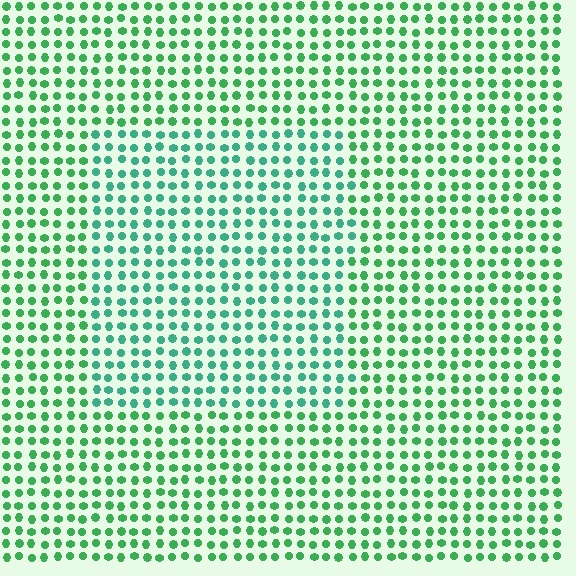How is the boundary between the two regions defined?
The boundary is defined purely by a slight shift in hue (about 27 degrees). Spacing, size, and orientation are identical on both sides.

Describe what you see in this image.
The image is filled with small green elements in a uniform arrangement. A rectangle-shaped region is visible where the elements are tinted to a slightly different hue, forming a subtle color boundary.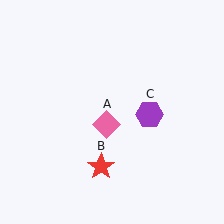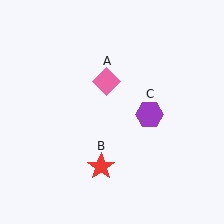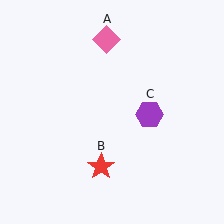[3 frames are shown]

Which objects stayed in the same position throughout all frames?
Red star (object B) and purple hexagon (object C) remained stationary.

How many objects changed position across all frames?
1 object changed position: pink diamond (object A).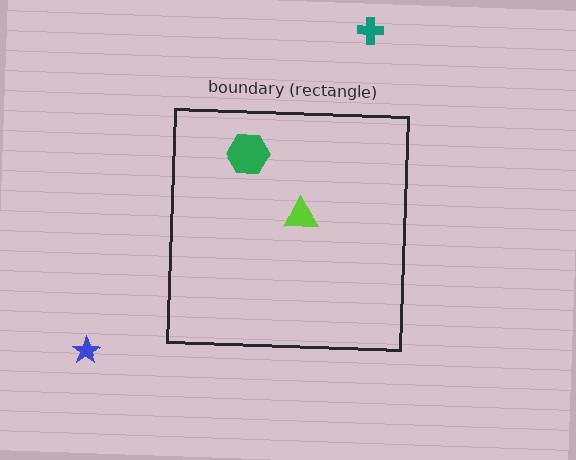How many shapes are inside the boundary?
2 inside, 2 outside.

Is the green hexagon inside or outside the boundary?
Inside.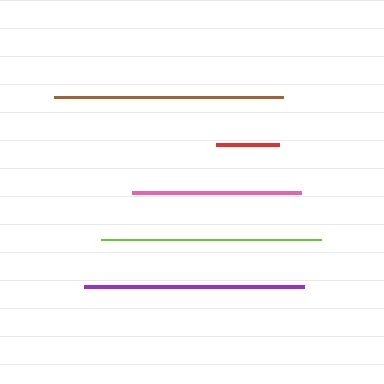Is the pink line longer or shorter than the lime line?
The lime line is longer than the pink line.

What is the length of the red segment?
The red segment is approximately 63 pixels long.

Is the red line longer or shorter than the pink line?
The pink line is longer than the red line.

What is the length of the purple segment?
The purple segment is approximately 220 pixels long.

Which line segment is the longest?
The brown line is the longest at approximately 229 pixels.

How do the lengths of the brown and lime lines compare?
The brown and lime lines are approximately the same length.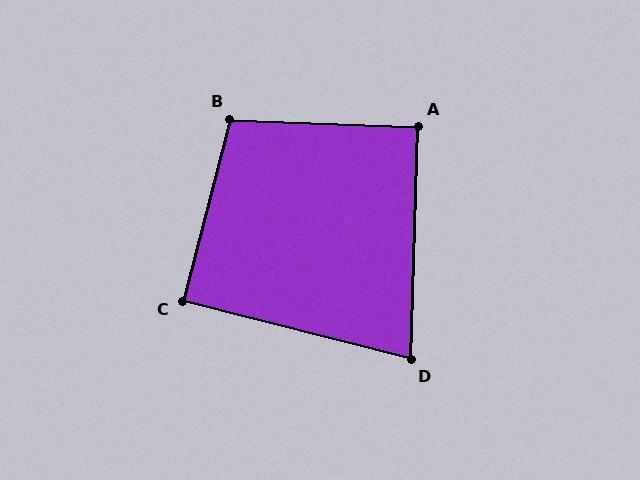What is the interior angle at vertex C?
Approximately 90 degrees (approximately right).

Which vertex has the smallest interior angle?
D, at approximately 77 degrees.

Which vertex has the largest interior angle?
B, at approximately 103 degrees.